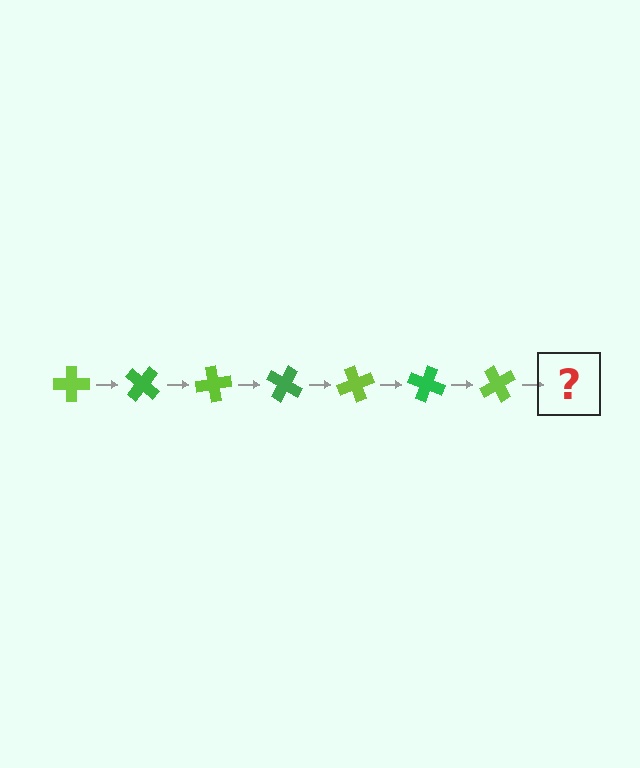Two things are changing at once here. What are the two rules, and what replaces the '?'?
The two rules are that it rotates 40 degrees each step and the color cycles through lime and green. The '?' should be a green cross, rotated 280 degrees from the start.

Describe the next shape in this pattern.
It should be a green cross, rotated 280 degrees from the start.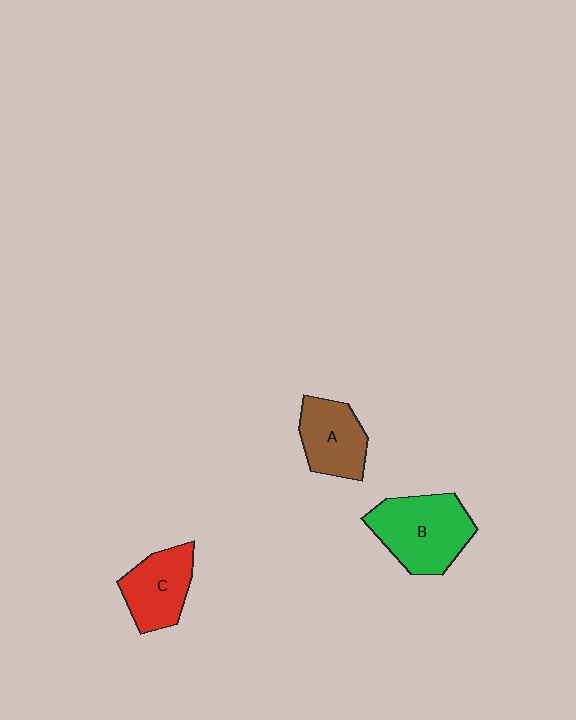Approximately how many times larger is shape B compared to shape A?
Approximately 1.4 times.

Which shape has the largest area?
Shape B (green).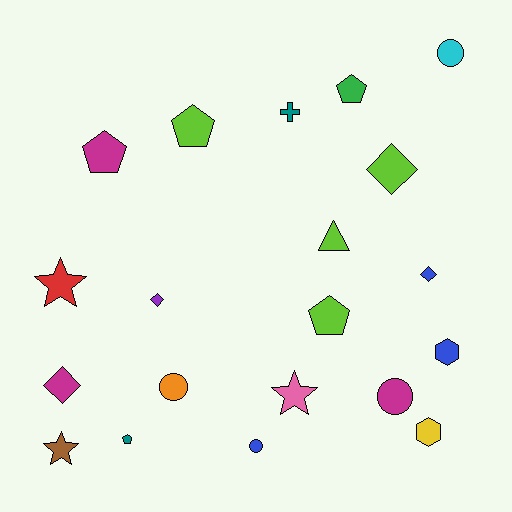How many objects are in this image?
There are 20 objects.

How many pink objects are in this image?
There is 1 pink object.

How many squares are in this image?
There are no squares.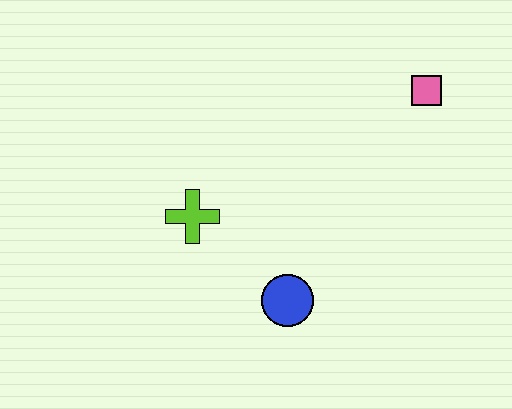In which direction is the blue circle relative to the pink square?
The blue circle is below the pink square.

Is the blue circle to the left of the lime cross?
No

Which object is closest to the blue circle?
The lime cross is closest to the blue circle.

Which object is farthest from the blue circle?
The pink square is farthest from the blue circle.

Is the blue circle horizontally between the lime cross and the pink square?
Yes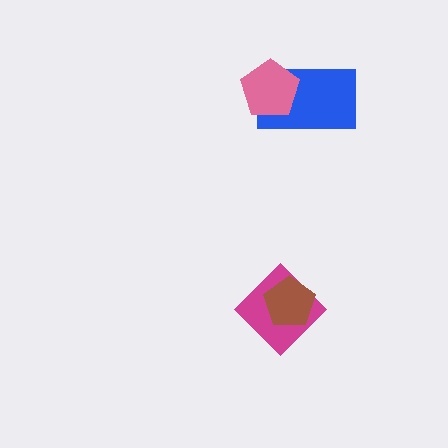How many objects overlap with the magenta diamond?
1 object overlaps with the magenta diamond.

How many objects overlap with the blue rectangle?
1 object overlaps with the blue rectangle.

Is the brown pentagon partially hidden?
No, no other shape covers it.